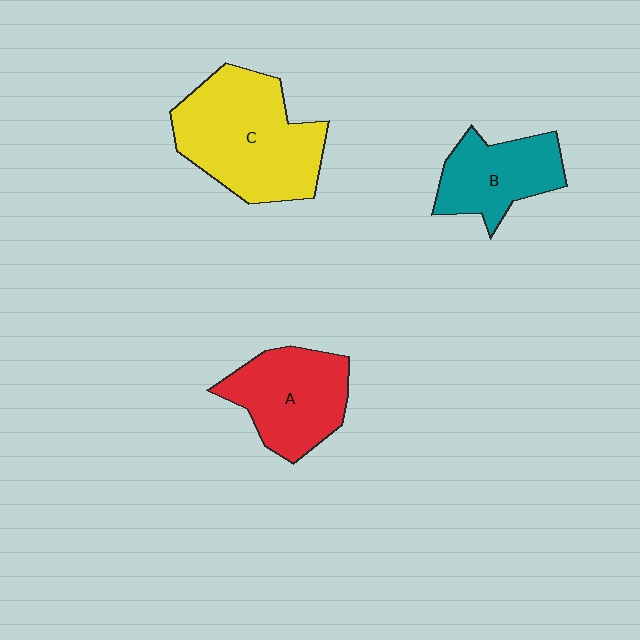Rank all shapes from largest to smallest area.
From largest to smallest: C (yellow), A (red), B (teal).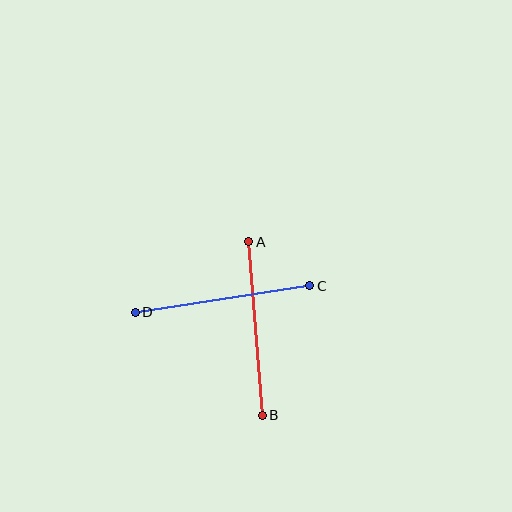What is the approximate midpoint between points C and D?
The midpoint is at approximately (223, 299) pixels.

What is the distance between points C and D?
The distance is approximately 176 pixels.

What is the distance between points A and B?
The distance is approximately 174 pixels.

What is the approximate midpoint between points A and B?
The midpoint is at approximately (256, 329) pixels.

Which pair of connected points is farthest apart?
Points C and D are farthest apart.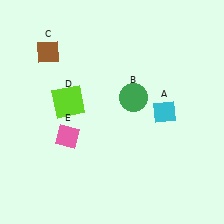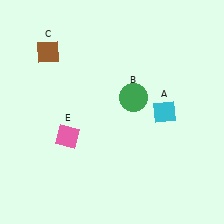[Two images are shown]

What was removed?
The lime square (D) was removed in Image 2.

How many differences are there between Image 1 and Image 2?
There is 1 difference between the two images.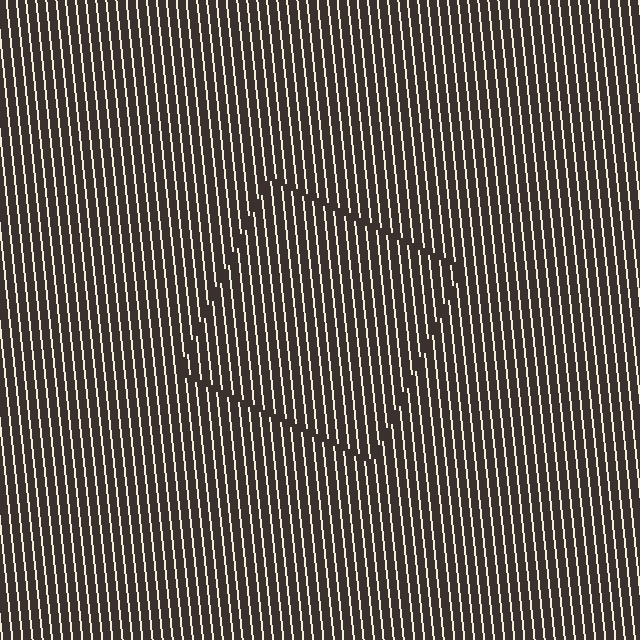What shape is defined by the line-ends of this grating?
An illusory square. The interior of the shape contains the same grating, shifted by half a period — the contour is defined by the phase discontinuity where line-ends from the inner and outer gratings abut.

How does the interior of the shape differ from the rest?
The interior of the shape contains the same grating, shifted by half a period — the contour is defined by the phase discontinuity where line-ends from the inner and outer gratings abut.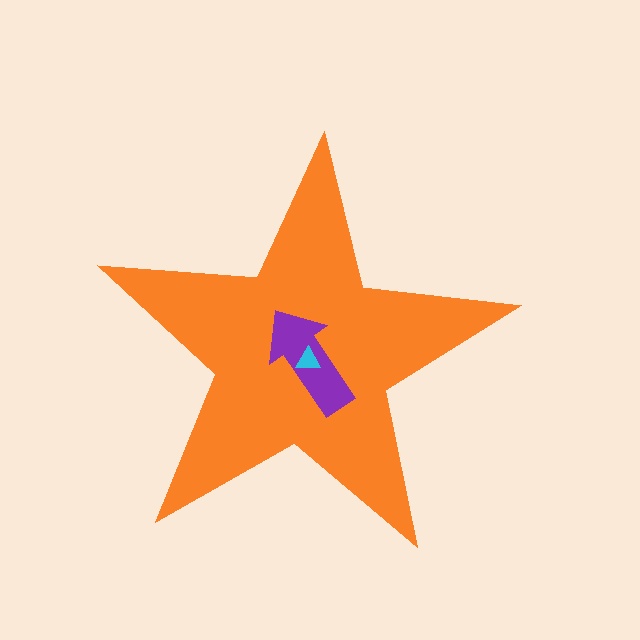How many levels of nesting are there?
3.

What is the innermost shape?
The cyan triangle.